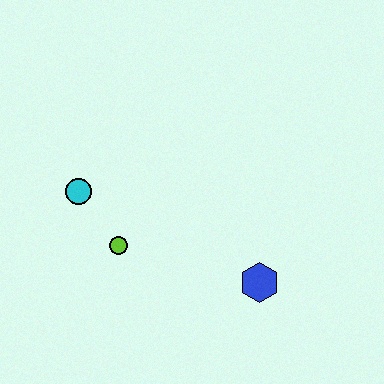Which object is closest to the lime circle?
The cyan circle is closest to the lime circle.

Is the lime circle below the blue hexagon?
No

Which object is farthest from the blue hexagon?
The cyan circle is farthest from the blue hexagon.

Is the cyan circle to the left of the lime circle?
Yes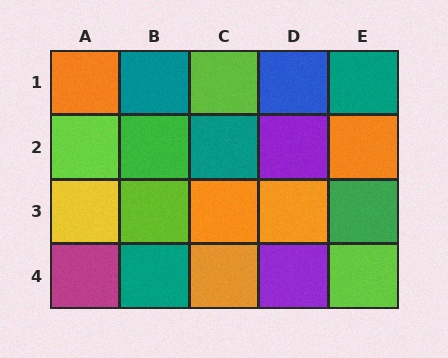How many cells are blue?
1 cell is blue.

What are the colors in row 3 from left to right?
Yellow, lime, orange, orange, green.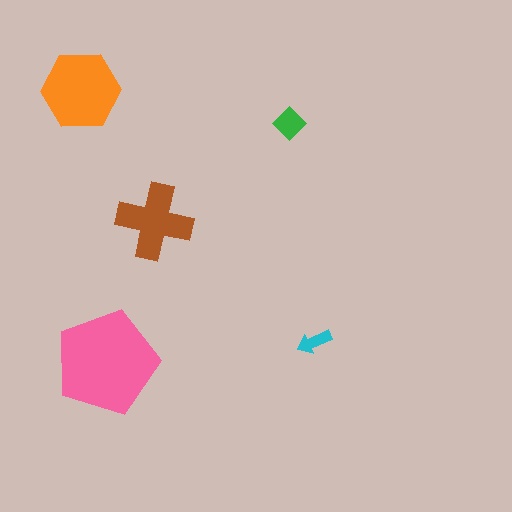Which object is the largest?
The pink pentagon.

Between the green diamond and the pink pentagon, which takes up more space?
The pink pentagon.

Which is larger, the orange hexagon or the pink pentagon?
The pink pentagon.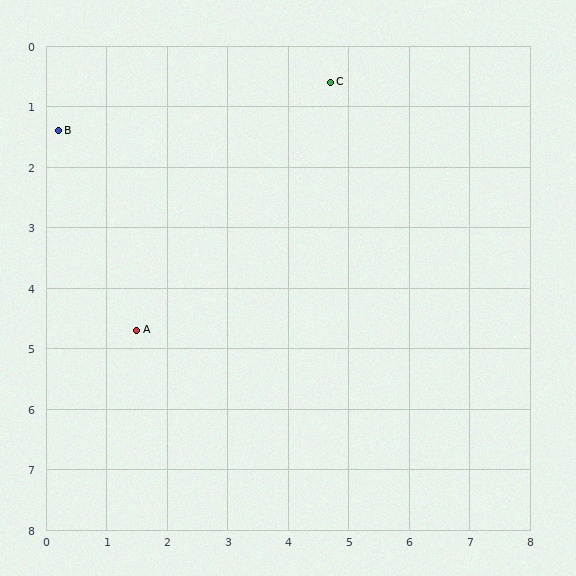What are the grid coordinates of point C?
Point C is at approximately (4.7, 0.6).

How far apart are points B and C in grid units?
Points B and C are about 4.6 grid units apart.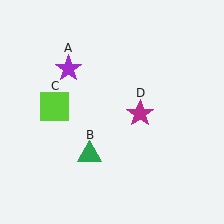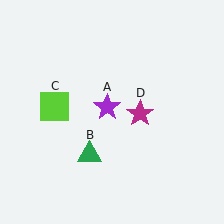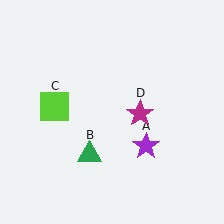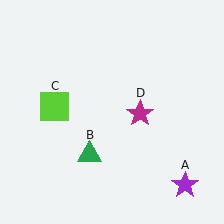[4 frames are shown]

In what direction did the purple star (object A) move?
The purple star (object A) moved down and to the right.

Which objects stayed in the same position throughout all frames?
Green triangle (object B) and lime square (object C) and magenta star (object D) remained stationary.